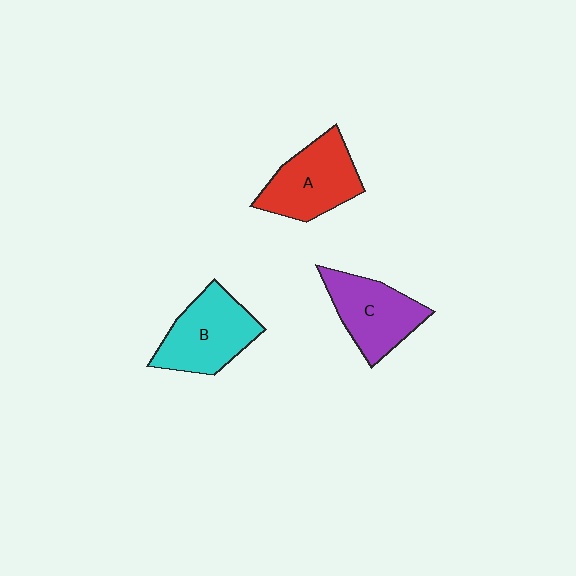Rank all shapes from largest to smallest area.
From largest to smallest: B (cyan), A (red), C (purple).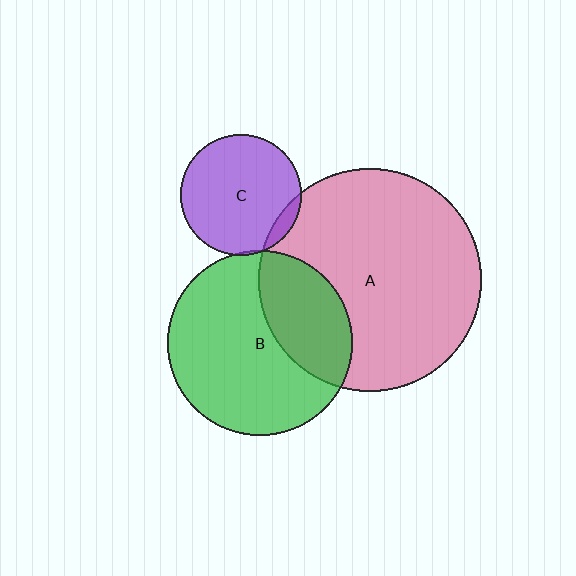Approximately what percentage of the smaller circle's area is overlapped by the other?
Approximately 30%.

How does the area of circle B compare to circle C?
Approximately 2.3 times.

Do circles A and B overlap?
Yes.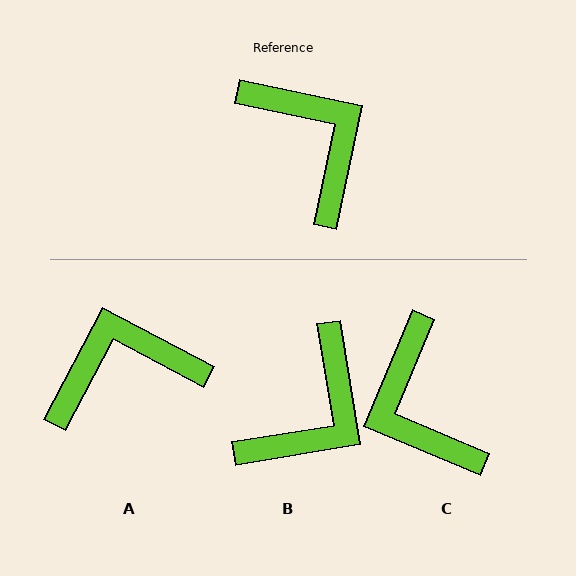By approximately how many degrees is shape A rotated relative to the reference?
Approximately 74 degrees counter-clockwise.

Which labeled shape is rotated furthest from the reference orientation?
C, about 169 degrees away.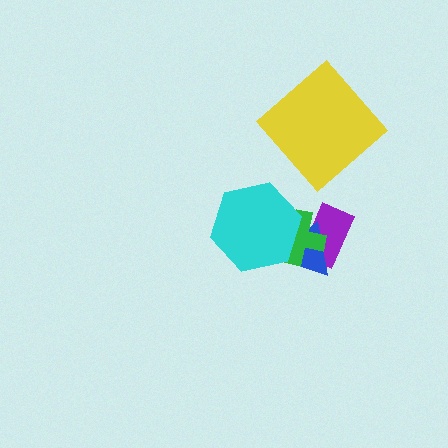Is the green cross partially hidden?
Yes, it is partially covered by another shape.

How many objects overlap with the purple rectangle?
2 objects overlap with the purple rectangle.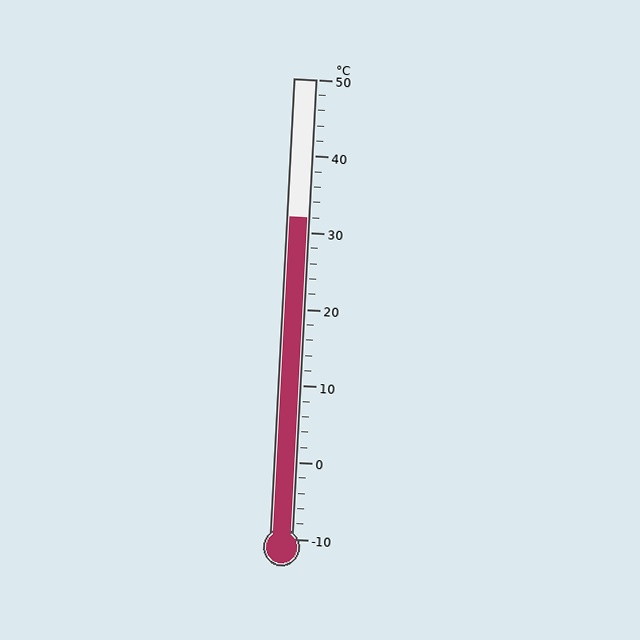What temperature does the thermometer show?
The thermometer shows approximately 32°C.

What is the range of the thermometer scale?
The thermometer scale ranges from -10°C to 50°C.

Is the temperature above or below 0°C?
The temperature is above 0°C.